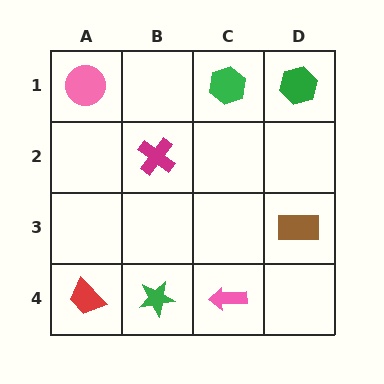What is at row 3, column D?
A brown rectangle.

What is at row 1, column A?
A pink circle.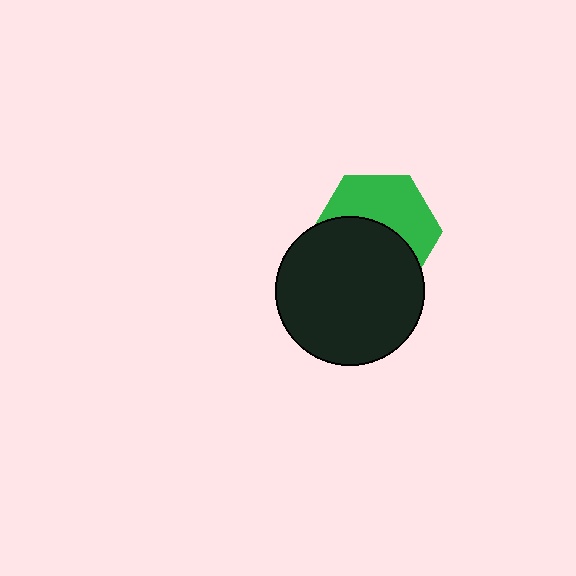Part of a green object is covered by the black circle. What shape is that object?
It is a hexagon.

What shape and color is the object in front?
The object in front is a black circle.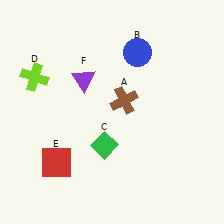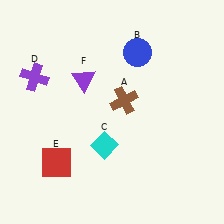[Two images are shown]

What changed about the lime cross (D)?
In Image 1, D is lime. In Image 2, it changed to purple.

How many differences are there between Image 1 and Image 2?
There are 2 differences between the two images.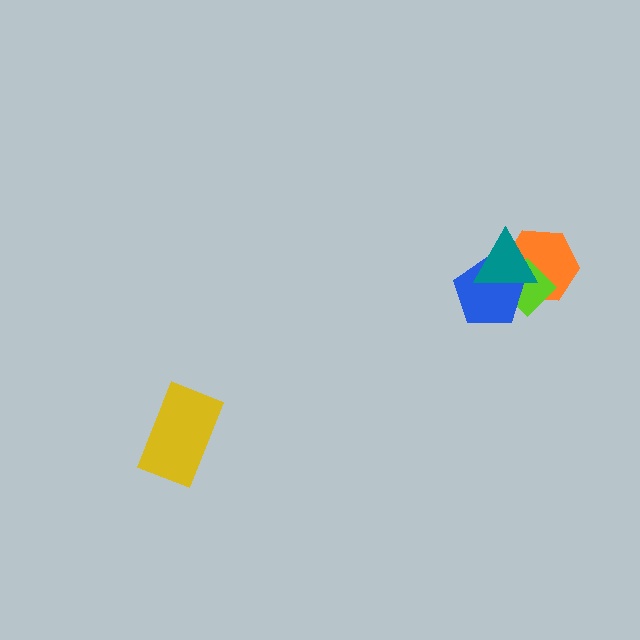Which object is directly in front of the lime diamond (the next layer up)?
The blue pentagon is directly in front of the lime diamond.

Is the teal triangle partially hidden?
No, no other shape covers it.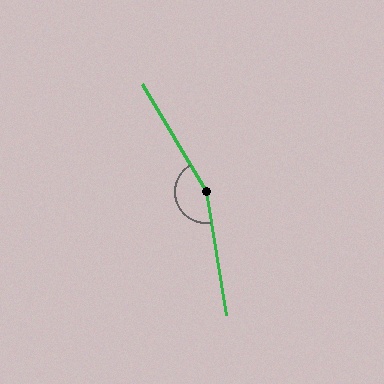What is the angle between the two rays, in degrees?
Approximately 159 degrees.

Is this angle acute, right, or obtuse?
It is obtuse.